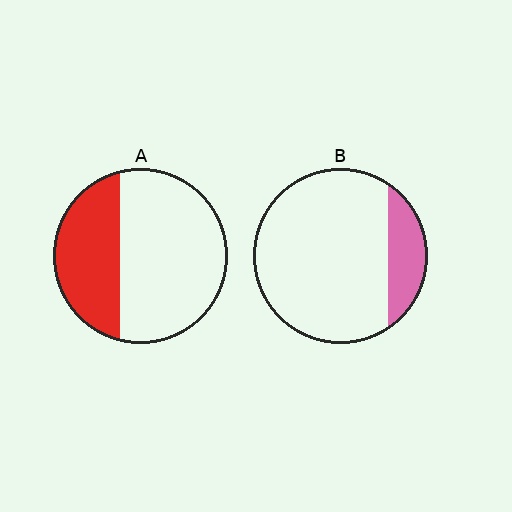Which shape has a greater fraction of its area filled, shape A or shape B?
Shape A.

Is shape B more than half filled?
No.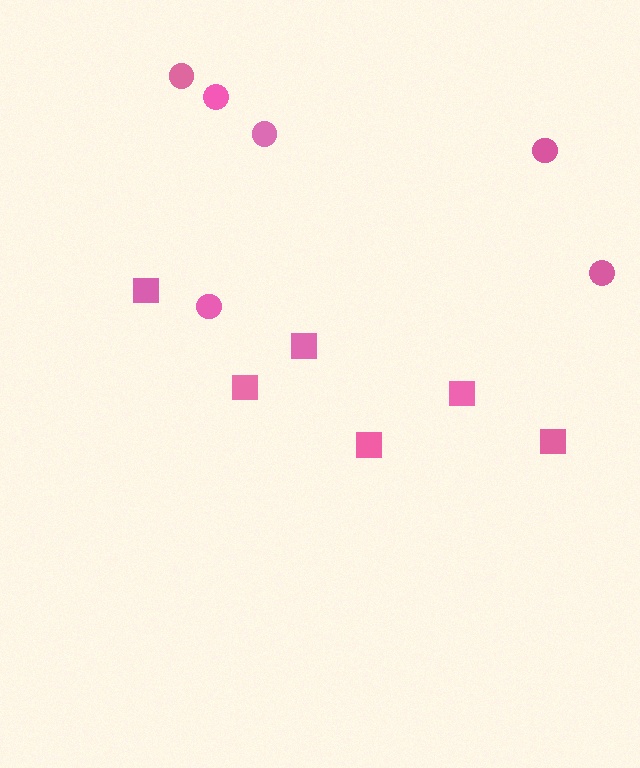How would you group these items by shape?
There are 2 groups: one group of squares (6) and one group of circles (6).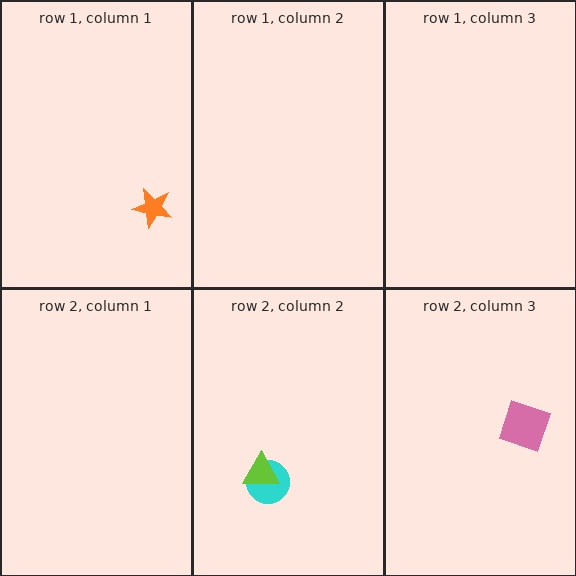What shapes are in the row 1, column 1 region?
The orange star.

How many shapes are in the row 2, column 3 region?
1.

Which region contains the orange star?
The row 1, column 1 region.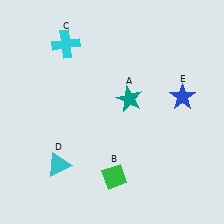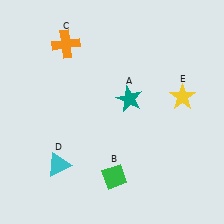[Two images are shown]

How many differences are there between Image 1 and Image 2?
There are 2 differences between the two images.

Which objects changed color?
C changed from cyan to orange. E changed from blue to yellow.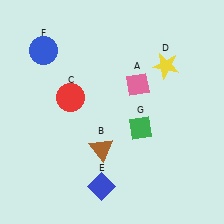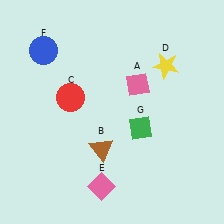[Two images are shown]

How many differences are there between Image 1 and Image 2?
There is 1 difference between the two images.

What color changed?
The diamond (E) changed from blue in Image 1 to pink in Image 2.